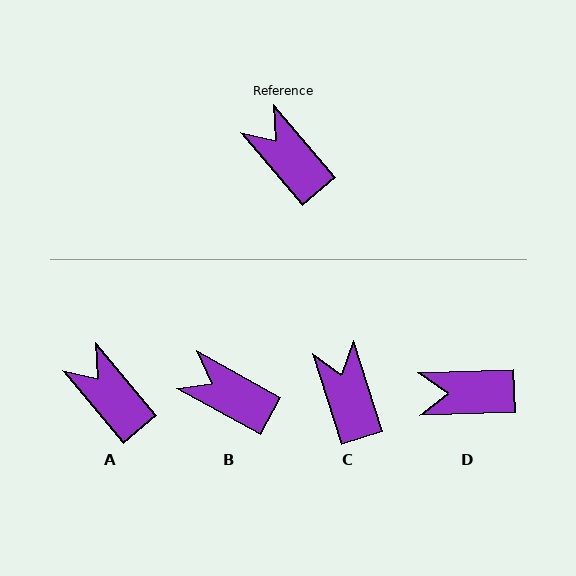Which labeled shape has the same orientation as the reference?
A.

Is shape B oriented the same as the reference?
No, it is off by about 21 degrees.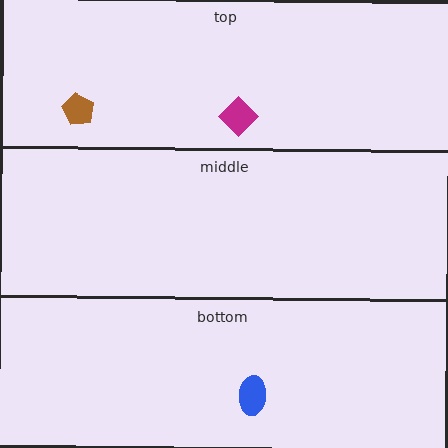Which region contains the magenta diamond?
The top region.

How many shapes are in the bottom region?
1.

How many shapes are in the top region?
2.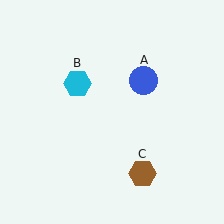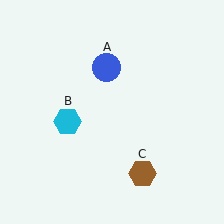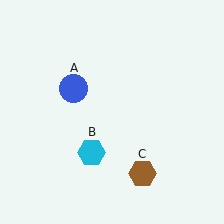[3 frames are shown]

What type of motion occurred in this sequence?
The blue circle (object A), cyan hexagon (object B) rotated counterclockwise around the center of the scene.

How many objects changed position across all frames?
2 objects changed position: blue circle (object A), cyan hexagon (object B).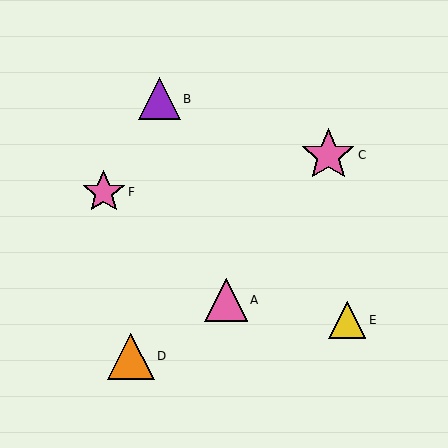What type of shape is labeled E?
Shape E is a yellow triangle.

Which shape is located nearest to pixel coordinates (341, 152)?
The pink star (labeled C) at (328, 155) is nearest to that location.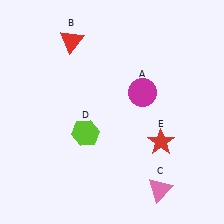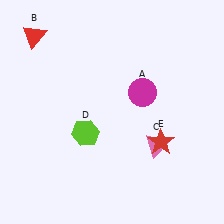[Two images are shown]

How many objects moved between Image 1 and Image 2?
2 objects moved between the two images.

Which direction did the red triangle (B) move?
The red triangle (B) moved left.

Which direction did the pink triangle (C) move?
The pink triangle (C) moved up.